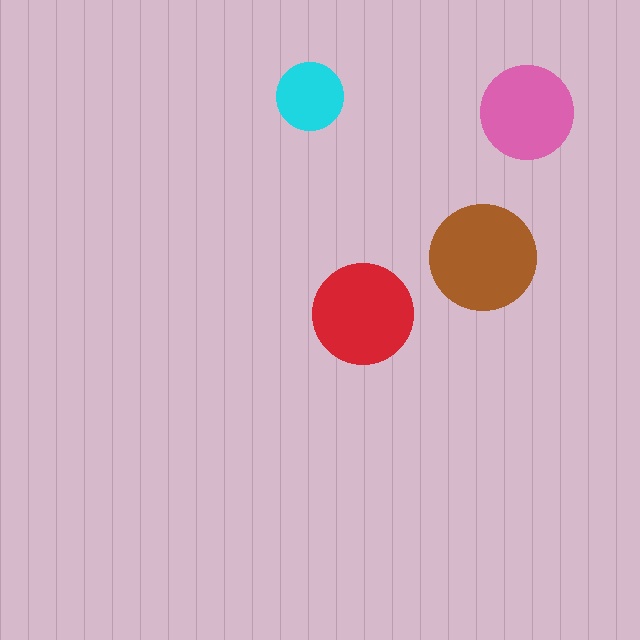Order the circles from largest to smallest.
the brown one, the red one, the pink one, the cyan one.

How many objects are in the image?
There are 4 objects in the image.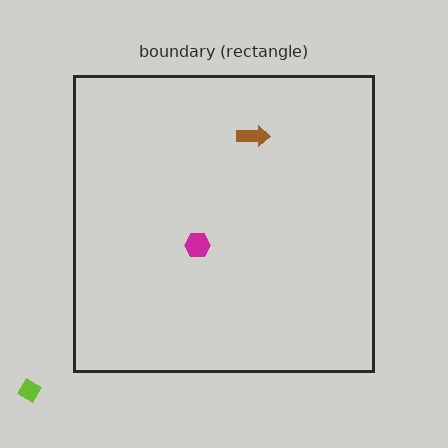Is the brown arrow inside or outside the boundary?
Inside.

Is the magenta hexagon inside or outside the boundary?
Inside.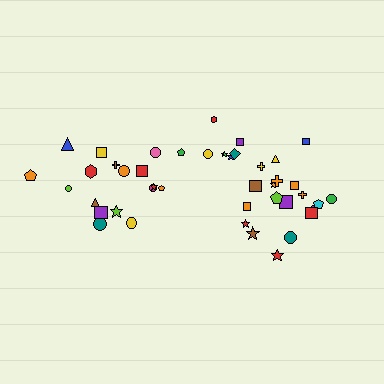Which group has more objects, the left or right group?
The right group.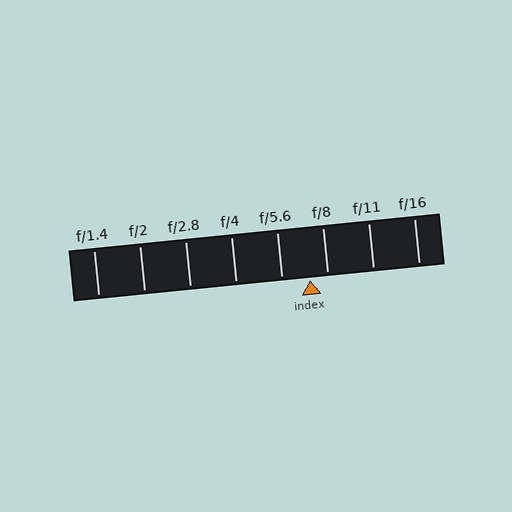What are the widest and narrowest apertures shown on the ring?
The widest aperture shown is f/1.4 and the narrowest is f/16.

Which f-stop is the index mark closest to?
The index mark is closest to f/8.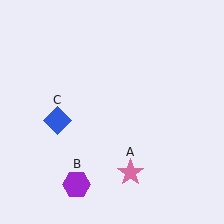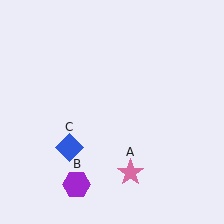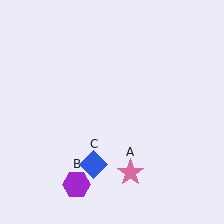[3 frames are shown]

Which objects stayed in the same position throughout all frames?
Pink star (object A) and purple hexagon (object B) remained stationary.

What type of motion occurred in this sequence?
The blue diamond (object C) rotated counterclockwise around the center of the scene.